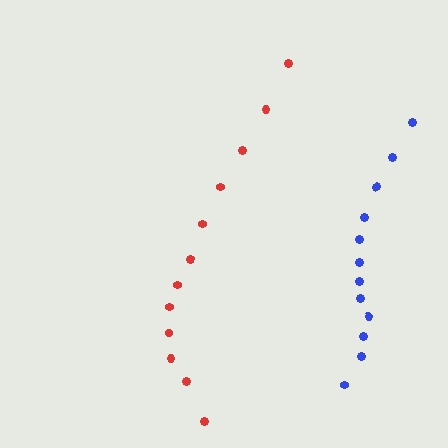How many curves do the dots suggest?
There are 2 distinct paths.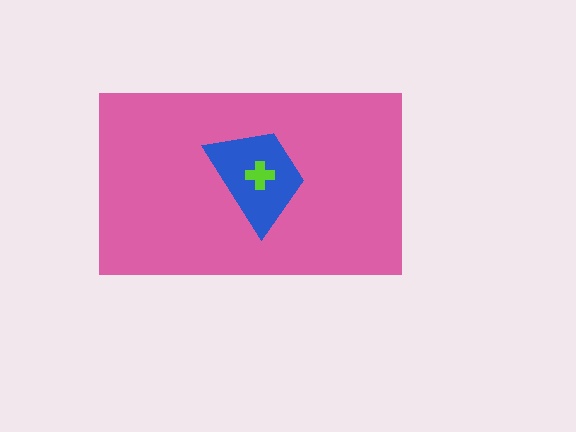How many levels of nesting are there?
3.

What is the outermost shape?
The pink rectangle.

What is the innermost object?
The lime cross.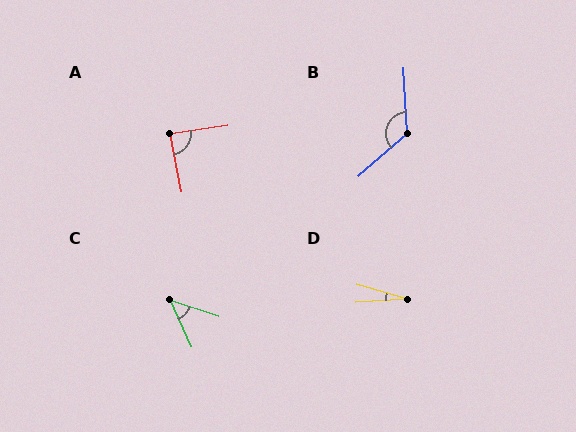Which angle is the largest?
B, at approximately 128 degrees.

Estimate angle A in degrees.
Approximately 87 degrees.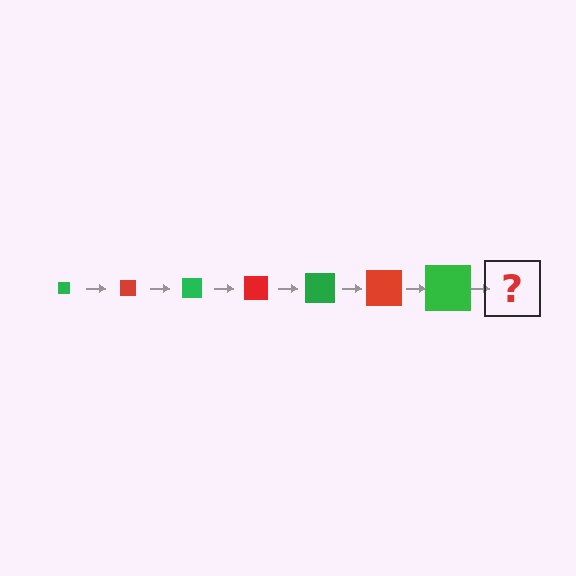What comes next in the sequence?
The next element should be a red square, larger than the previous one.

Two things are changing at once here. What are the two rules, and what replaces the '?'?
The two rules are that the square grows larger each step and the color cycles through green and red. The '?' should be a red square, larger than the previous one.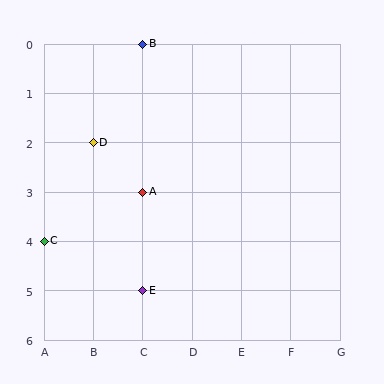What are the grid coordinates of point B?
Point B is at grid coordinates (C, 0).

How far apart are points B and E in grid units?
Points B and E are 5 rows apart.